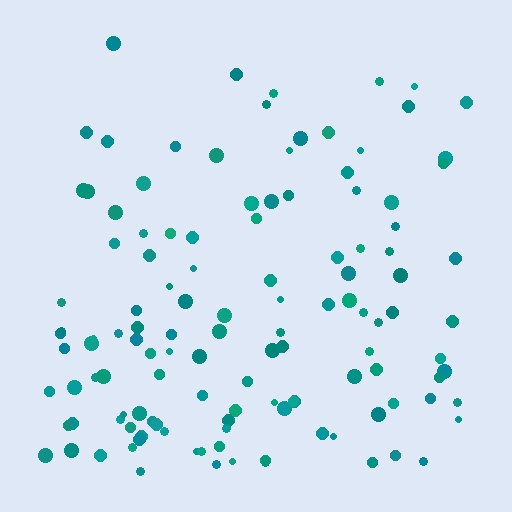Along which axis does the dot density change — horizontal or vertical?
Vertical.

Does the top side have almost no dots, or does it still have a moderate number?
Still a moderate number, just noticeably fewer than the bottom.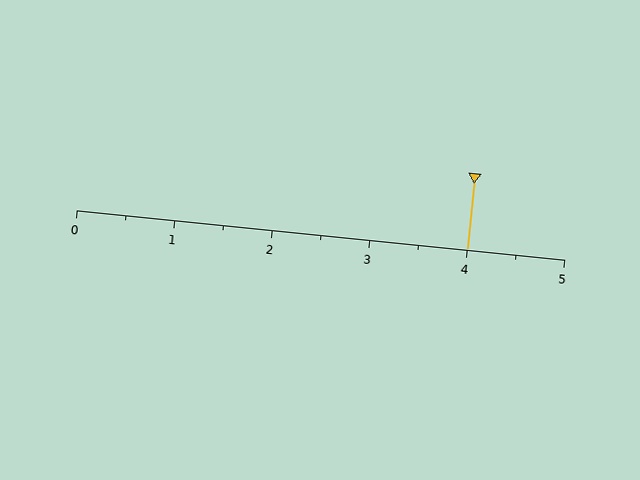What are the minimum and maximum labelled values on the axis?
The axis runs from 0 to 5.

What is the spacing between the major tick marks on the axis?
The major ticks are spaced 1 apart.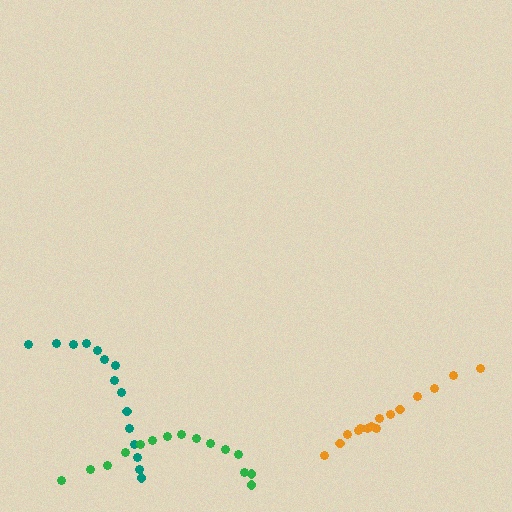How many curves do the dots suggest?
There are 3 distinct paths.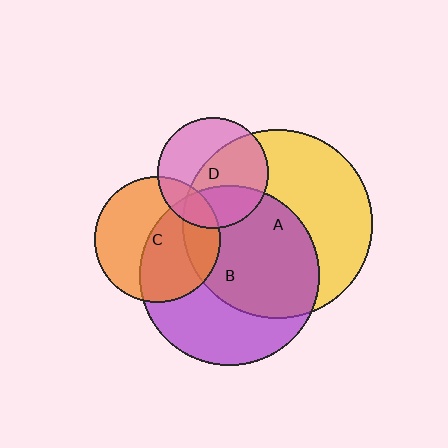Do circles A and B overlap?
Yes.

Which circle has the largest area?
Circle A (yellow).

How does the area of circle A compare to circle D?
Approximately 2.9 times.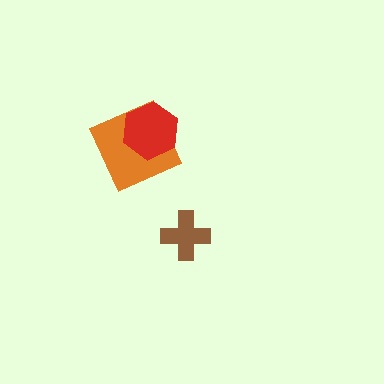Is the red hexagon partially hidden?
No, no other shape covers it.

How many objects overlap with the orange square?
1 object overlaps with the orange square.